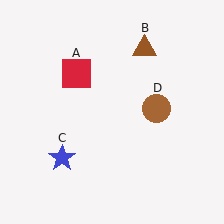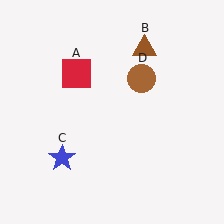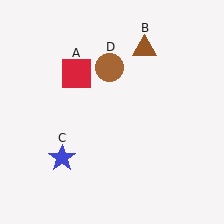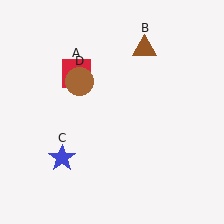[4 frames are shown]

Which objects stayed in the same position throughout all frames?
Red square (object A) and brown triangle (object B) and blue star (object C) remained stationary.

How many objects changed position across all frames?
1 object changed position: brown circle (object D).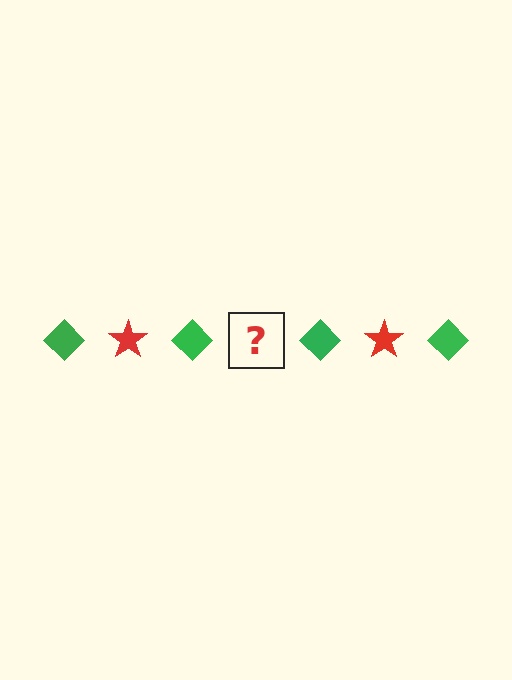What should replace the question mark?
The question mark should be replaced with a red star.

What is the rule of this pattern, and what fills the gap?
The rule is that the pattern alternates between green diamond and red star. The gap should be filled with a red star.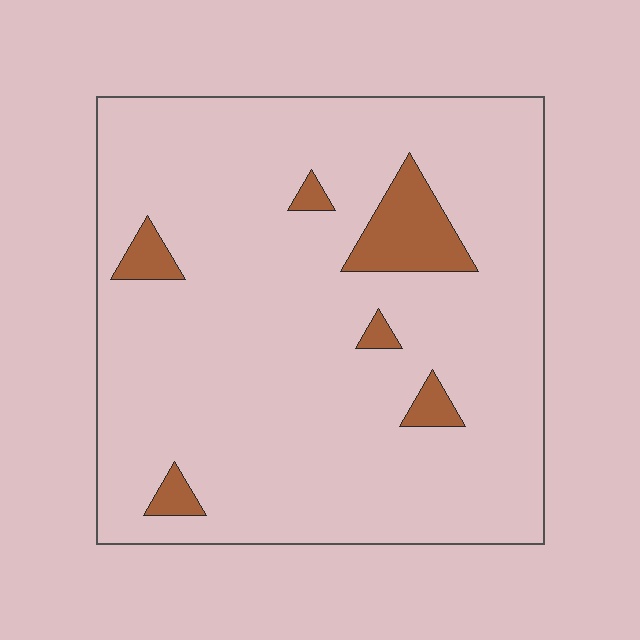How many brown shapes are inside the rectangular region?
6.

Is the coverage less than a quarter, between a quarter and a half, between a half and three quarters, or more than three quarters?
Less than a quarter.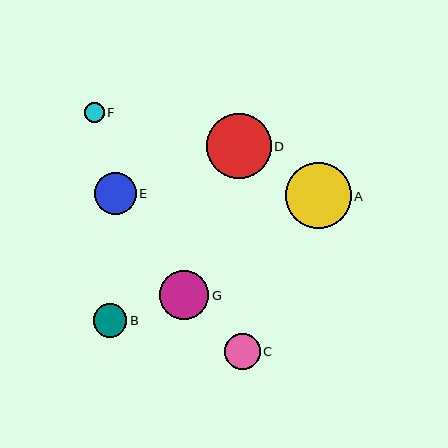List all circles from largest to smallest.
From largest to smallest: A, D, G, E, C, B, F.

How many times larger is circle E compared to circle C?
Circle E is approximately 1.2 times the size of circle C.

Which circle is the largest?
Circle A is the largest with a size of approximately 66 pixels.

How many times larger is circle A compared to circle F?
Circle A is approximately 3.3 times the size of circle F.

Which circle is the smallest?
Circle F is the smallest with a size of approximately 20 pixels.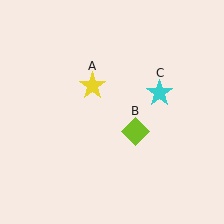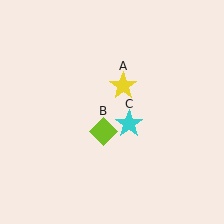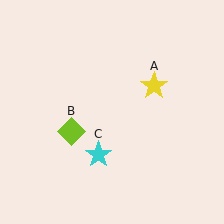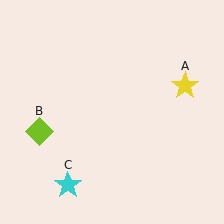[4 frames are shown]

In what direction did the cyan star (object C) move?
The cyan star (object C) moved down and to the left.